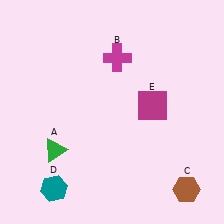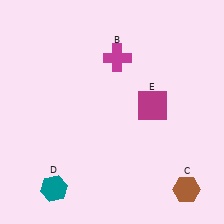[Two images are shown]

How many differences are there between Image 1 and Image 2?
There is 1 difference between the two images.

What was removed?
The green triangle (A) was removed in Image 2.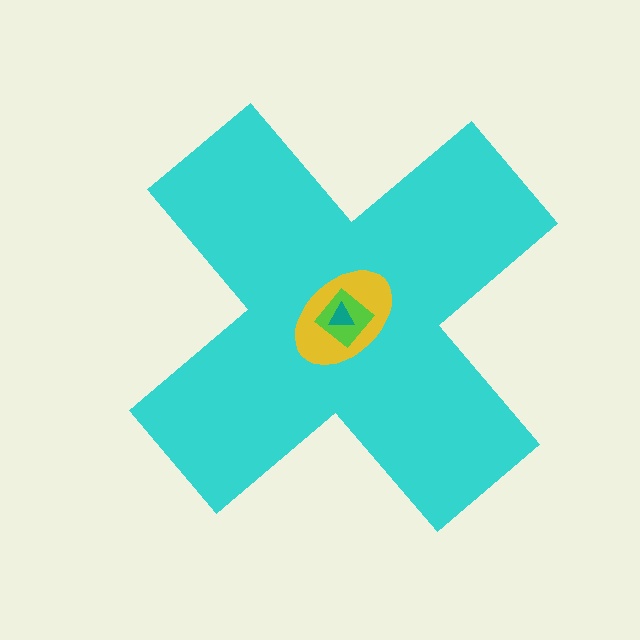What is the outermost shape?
The cyan cross.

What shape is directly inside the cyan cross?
The yellow ellipse.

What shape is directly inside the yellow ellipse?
The lime diamond.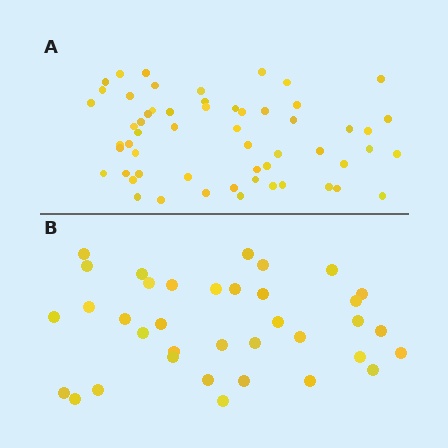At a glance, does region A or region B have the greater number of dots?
Region A (the top region) has more dots.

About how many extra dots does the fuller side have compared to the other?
Region A has approximately 20 more dots than region B.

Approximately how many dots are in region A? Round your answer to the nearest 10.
About 60 dots. (The exact count is 57, which rounds to 60.)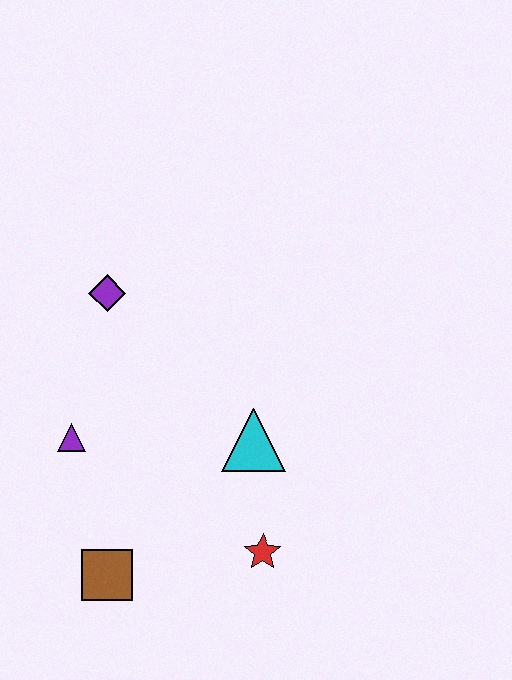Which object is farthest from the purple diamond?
The red star is farthest from the purple diamond.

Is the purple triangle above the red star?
Yes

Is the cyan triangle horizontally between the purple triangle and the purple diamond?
No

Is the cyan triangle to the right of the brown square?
Yes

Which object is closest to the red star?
The cyan triangle is closest to the red star.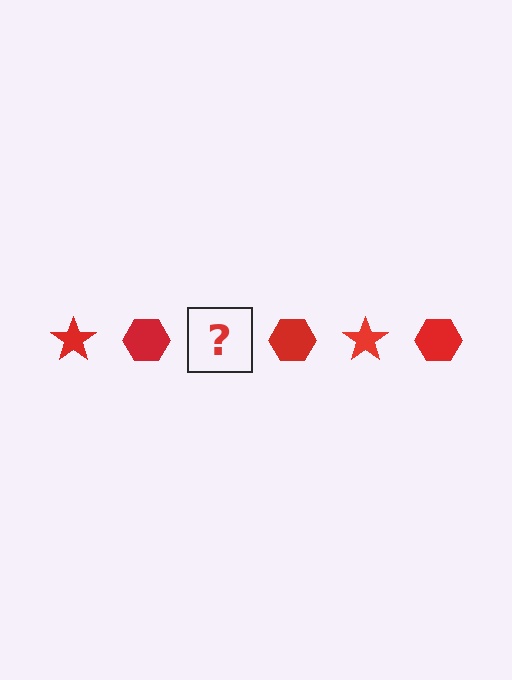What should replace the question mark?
The question mark should be replaced with a red star.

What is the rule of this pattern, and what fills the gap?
The rule is that the pattern cycles through star, hexagon shapes in red. The gap should be filled with a red star.